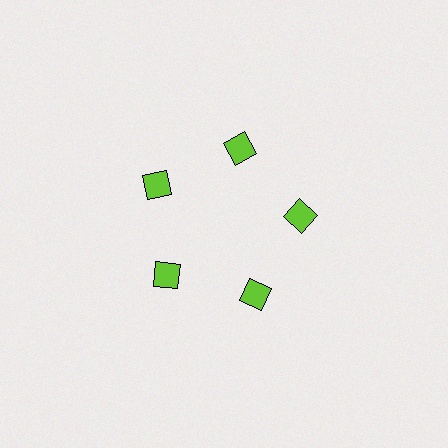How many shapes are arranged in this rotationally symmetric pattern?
There are 5 shapes, arranged in 5 groups of 1.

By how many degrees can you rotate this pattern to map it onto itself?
The pattern maps onto itself every 72 degrees of rotation.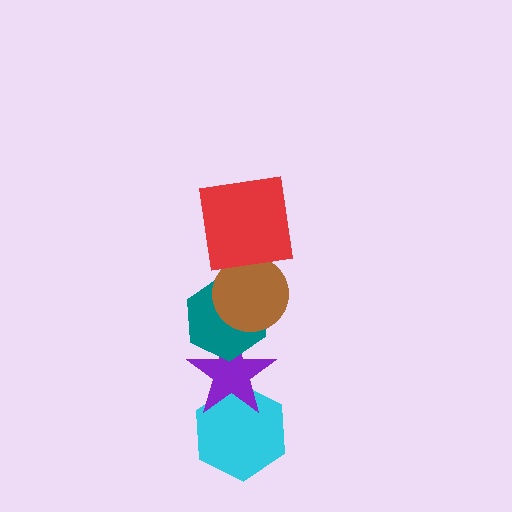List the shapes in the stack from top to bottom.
From top to bottom: the red square, the brown circle, the teal hexagon, the purple star, the cyan hexagon.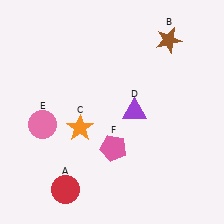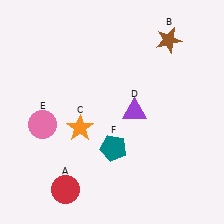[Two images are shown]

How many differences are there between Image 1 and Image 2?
There is 1 difference between the two images.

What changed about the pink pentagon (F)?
In Image 1, F is pink. In Image 2, it changed to teal.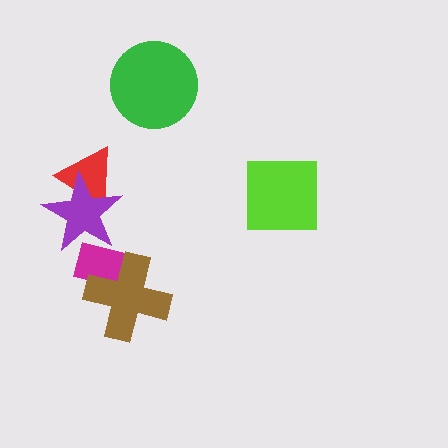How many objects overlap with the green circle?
0 objects overlap with the green circle.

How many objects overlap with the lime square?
0 objects overlap with the lime square.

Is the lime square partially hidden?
No, no other shape covers it.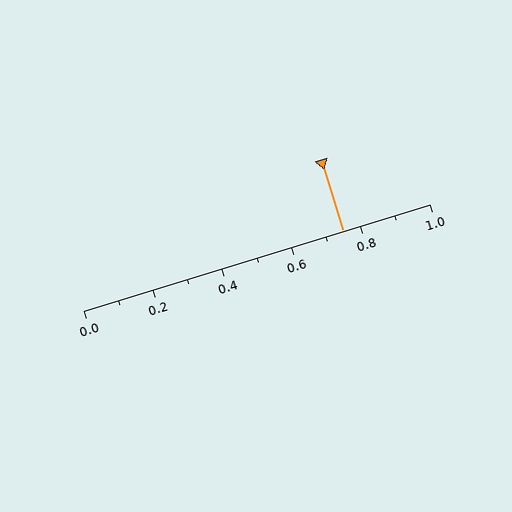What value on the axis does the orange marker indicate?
The marker indicates approximately 0.75.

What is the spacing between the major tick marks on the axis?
The major ticks are spaced 0.2 apart.